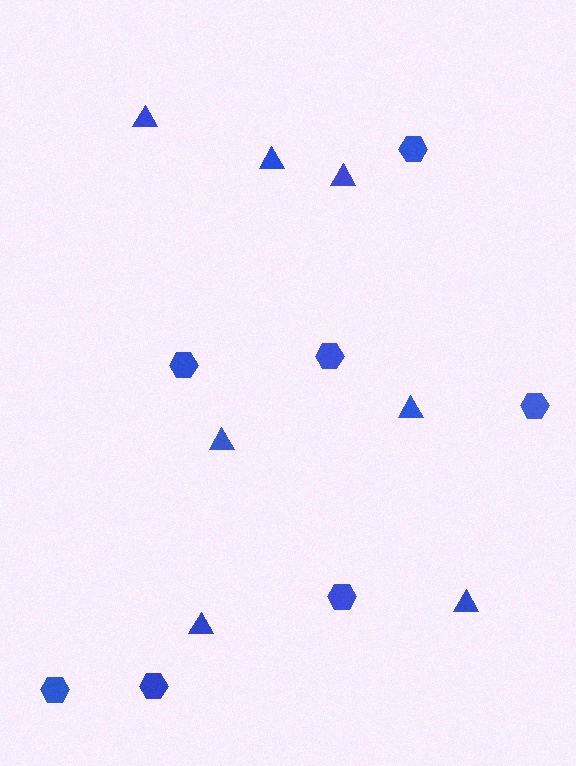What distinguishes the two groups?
There are 2 groups: one group of triangles (7) and one group of hexagons (7).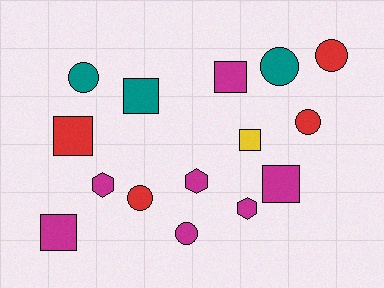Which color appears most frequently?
Magenta, with 7 objects.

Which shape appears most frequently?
Circle, with 6 objects.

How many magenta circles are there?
There is 1 magenta circle.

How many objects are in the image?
There are 15 objects.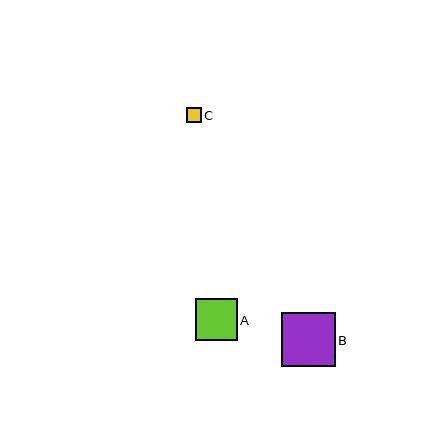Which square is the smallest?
Square C is the smallest with a size of approximately 15 pixels.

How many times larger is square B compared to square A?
Square B is approximately 1.3 times the size of square A.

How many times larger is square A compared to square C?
Square A is approximately 2.7 times the size of square C.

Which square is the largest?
Square B is the largest with a size of approximately 53 pixels.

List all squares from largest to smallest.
From largest to smallest: B, A, C.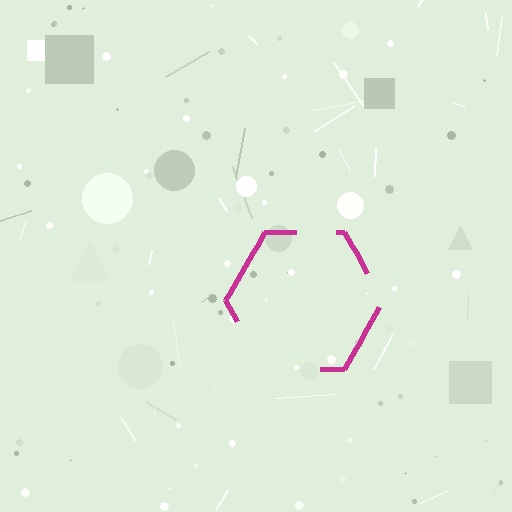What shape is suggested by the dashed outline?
The dashed outline suggests a hexagon.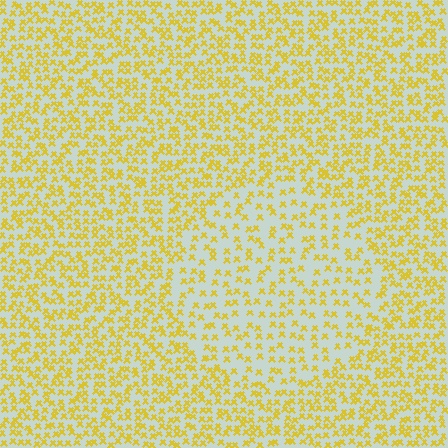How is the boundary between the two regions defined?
The boundary is defined by a change in element density (approximately 1.8x ratio). All elements are the same color, size, and shape.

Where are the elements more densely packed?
The elements are more densely packed outside the circle boundary.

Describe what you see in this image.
The image contains small yellow elements arranged at two different densities. A circle-shaped region is visible where the elements are less densely packed than the surrounding area.